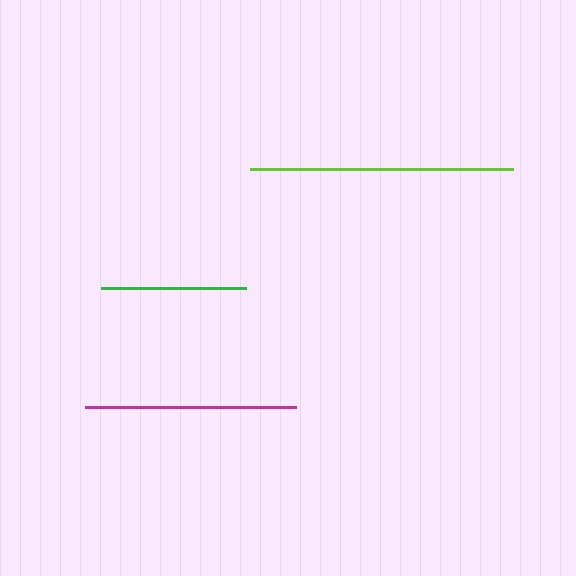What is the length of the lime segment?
The lime segment is approximately 263 pixels long.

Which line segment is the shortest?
The green line is the shortest at approximately 145 pixels.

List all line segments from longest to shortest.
From longest to shortest: lime, magenta, green.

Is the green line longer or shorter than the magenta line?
The magenta line is longer than the green line.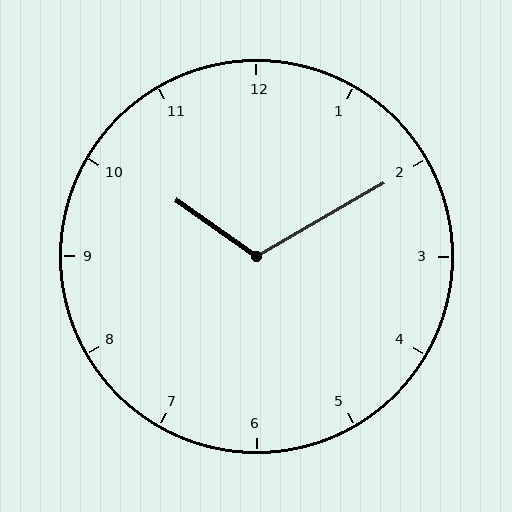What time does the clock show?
10:10.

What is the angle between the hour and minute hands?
Approximately 115 degrees.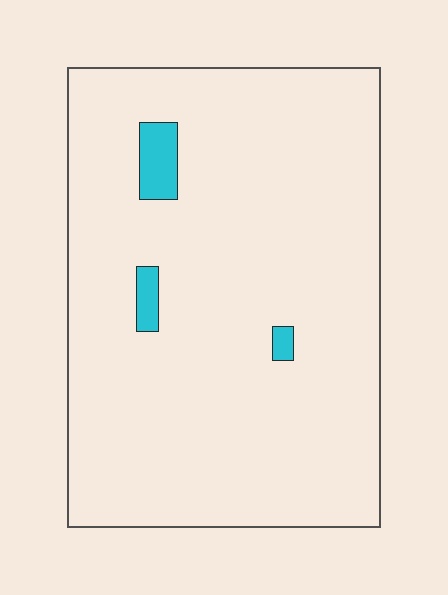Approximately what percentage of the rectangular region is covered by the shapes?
Approximately 5%.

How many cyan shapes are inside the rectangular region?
3.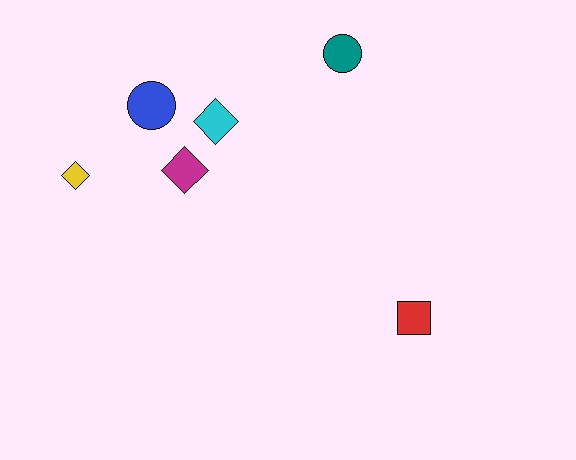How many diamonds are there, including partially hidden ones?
There are 3 diamonds.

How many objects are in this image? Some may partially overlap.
There are 6 objects.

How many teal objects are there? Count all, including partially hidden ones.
There is 1 teal object.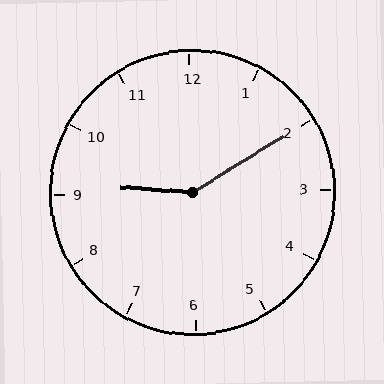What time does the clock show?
9:10.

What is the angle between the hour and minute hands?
Approximately 145 degrees.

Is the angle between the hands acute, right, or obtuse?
It is obtuse.